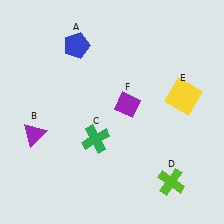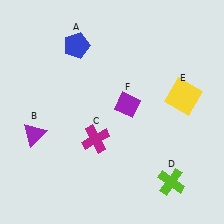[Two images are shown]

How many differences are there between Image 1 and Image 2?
There is 1 difference between the two images.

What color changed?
The cross (C) changed from green in Image 1 to magenta in Image 2.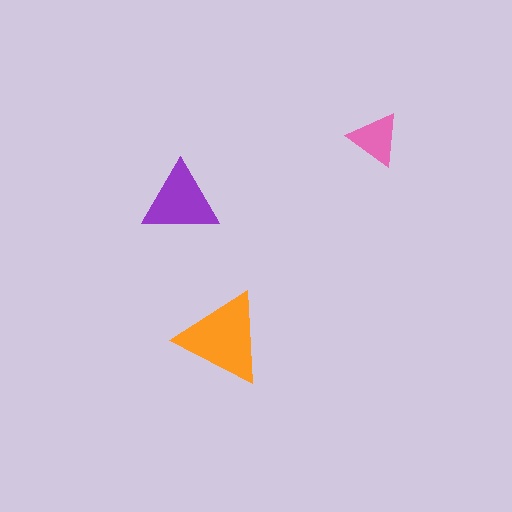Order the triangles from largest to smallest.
the orange one, the purple one, the pink one.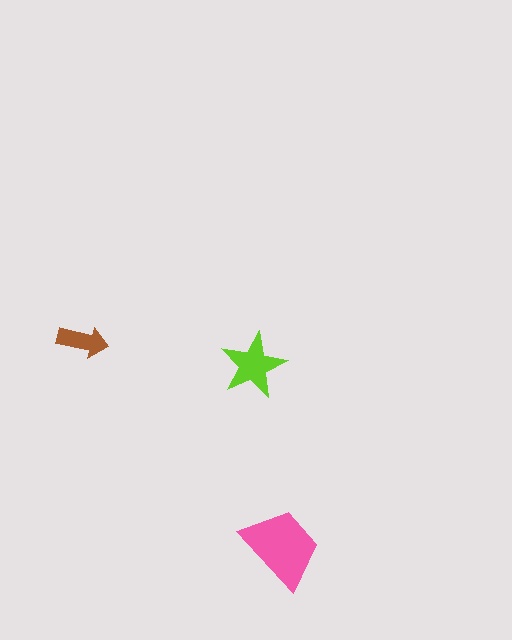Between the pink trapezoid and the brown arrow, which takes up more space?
The pink trapezoid.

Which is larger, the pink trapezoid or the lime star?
The pink trapezoid.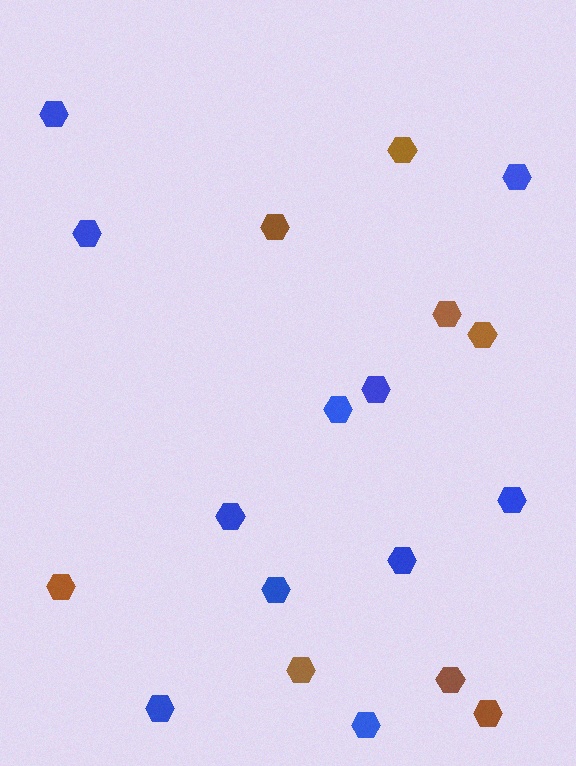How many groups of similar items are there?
There are 2 groups: one group of blue hexagons (11) and one group of brown hexagons (8).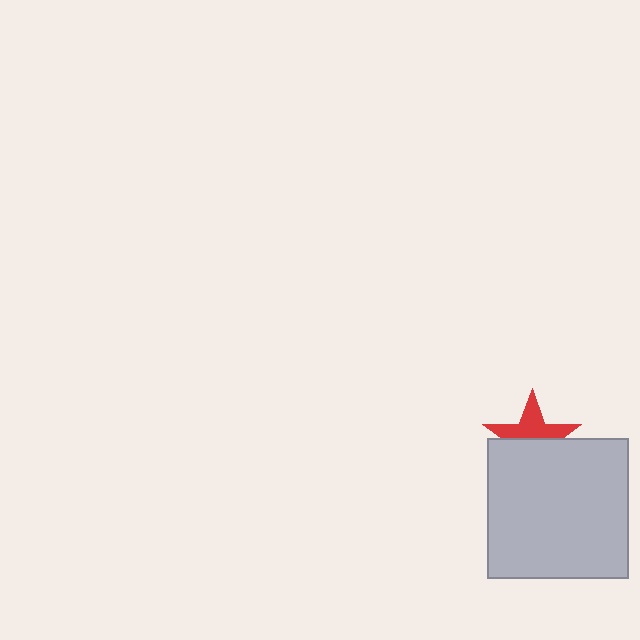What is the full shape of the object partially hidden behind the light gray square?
The partially hidden object is a red star.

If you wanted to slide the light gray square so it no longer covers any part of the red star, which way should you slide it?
Slide it down — that is the most direct way to separate the two shapes.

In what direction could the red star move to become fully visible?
The red star could move up. That would shift it out from behind the light gray square entirely.